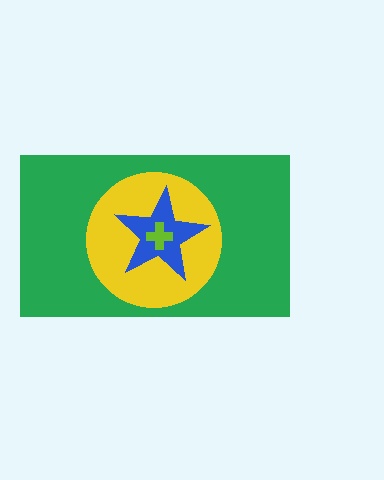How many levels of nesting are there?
4.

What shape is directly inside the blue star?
The lime cross.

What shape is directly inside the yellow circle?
The blue star.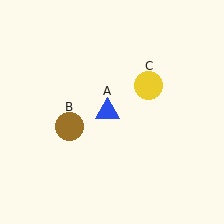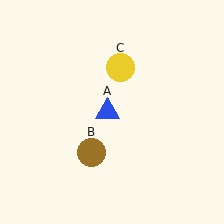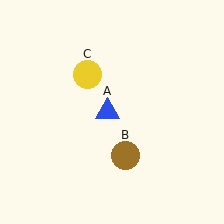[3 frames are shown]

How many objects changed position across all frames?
2 objects changed position: brown circle (object B), yellow circle (object C).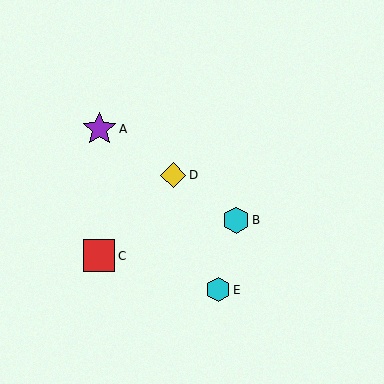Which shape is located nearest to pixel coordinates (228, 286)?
The cyan hexagon (labeled E) at (218, 290) is nearest to that location.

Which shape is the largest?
The purple star (labeled A) is the largest.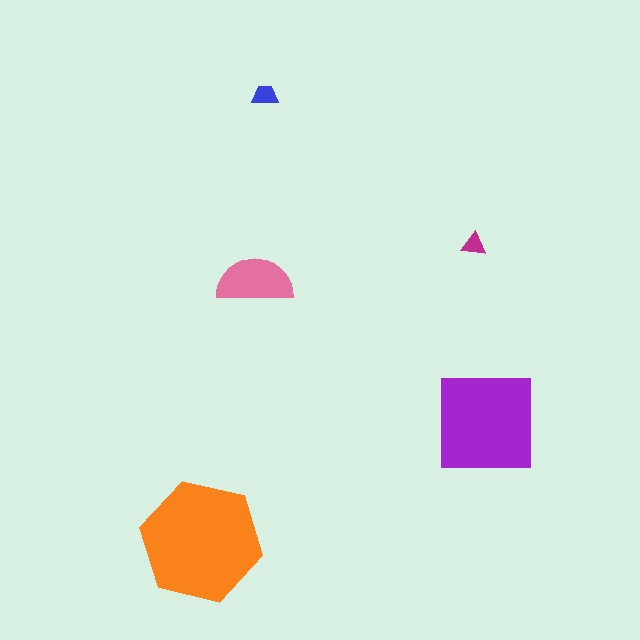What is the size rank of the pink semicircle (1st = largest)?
3rd.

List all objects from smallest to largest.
The magenta triangle, the blue trapezoid, the pink semicircle, the purple square, the orange hexagon.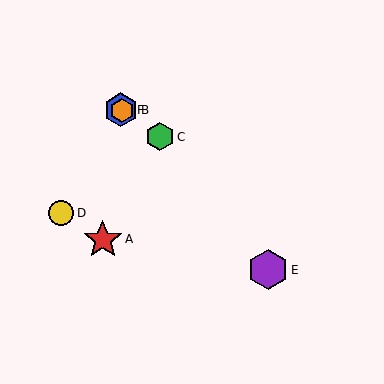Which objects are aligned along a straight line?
Objects B, C, F are aligned along a straight line.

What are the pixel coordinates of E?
Object E is at (268, 270).